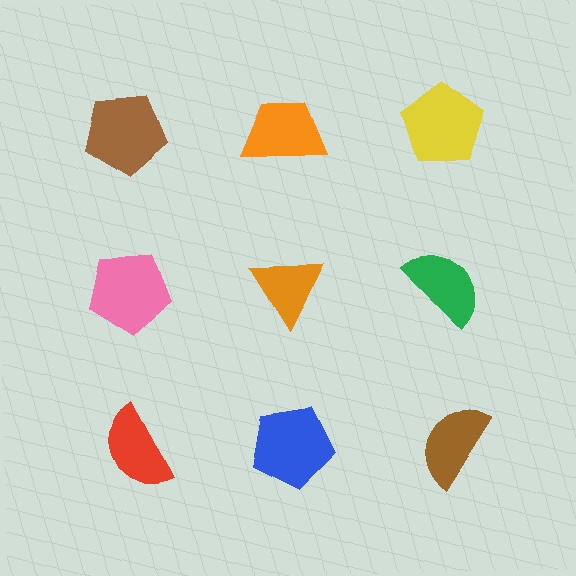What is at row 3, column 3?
A brown semicircle.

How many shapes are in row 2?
3 shapes.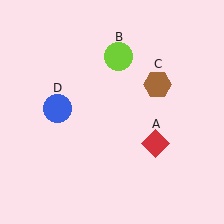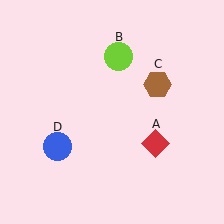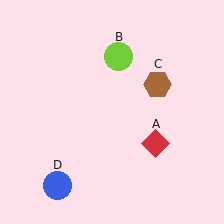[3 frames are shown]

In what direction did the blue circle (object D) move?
The blue circle (object D) moved down.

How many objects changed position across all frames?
1 object changed position: blue circle (object D).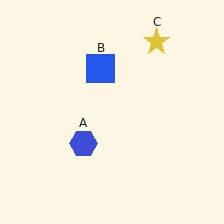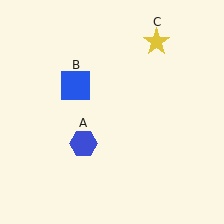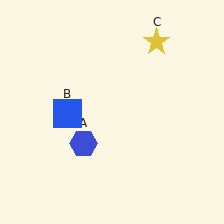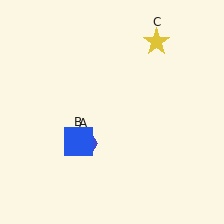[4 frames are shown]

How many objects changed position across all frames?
1 object changed position: blue square (object B).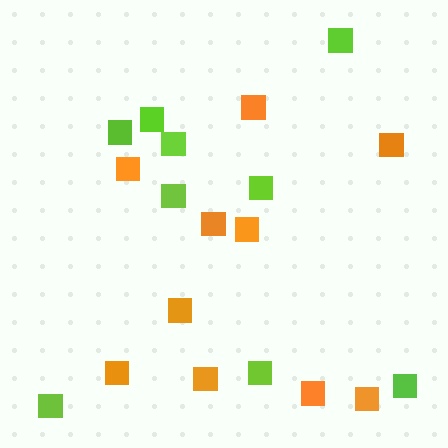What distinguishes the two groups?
There are 2 groups: one group of orange squares (10) and one group of lime squares (9).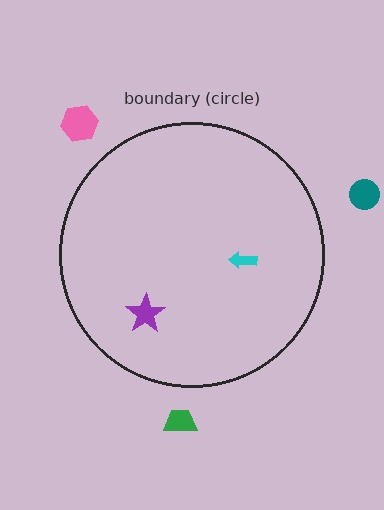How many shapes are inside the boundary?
2 inside, 3 outside.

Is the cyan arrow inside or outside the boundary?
Inside.